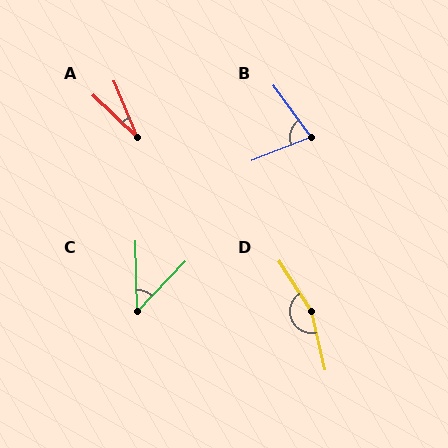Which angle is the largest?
D, at approximately 160 degrees.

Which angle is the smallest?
A, at approximately 24 degrees.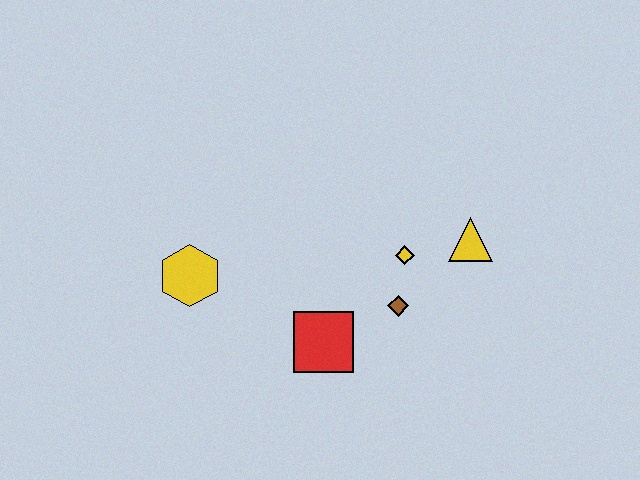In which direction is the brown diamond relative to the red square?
The brown diamond is to the right of the red square.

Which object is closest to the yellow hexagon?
The red square is closest to the yellow hexagon.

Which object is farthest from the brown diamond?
The yellow hexagon is farthest from the brown diamond.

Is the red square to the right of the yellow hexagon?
Yes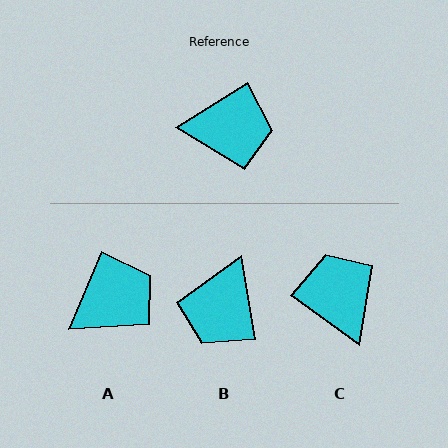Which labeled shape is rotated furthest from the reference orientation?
B, about 112 degrees away.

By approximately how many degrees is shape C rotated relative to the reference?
Approximately 112 degrees counter-clockwise.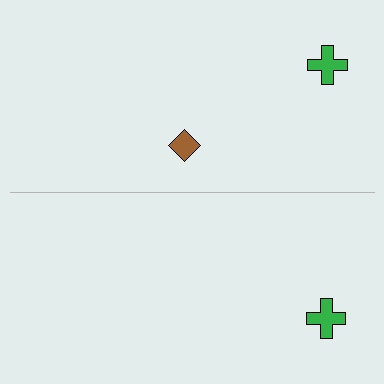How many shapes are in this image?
There are 3 shapes in this image.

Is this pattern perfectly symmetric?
No, the pattern is not perfectly symmetric. A brown diamond is missing from the bottom side.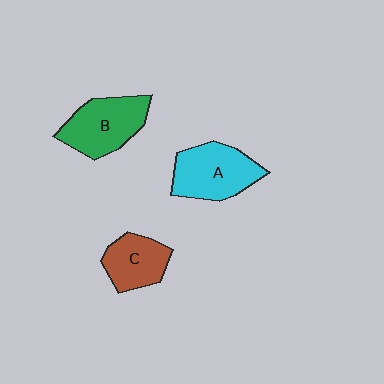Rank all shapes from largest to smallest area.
From largest to smallest: A (cyan), B (green), C (brown).